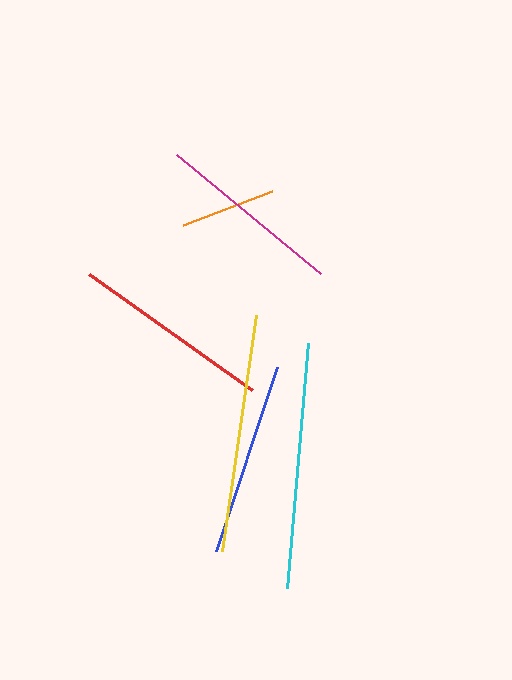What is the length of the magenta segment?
The magenta segment is approximately 187 pixels long.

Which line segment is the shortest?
The orange line is the shortest at approximately 95 pixels.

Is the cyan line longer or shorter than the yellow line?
The cyan line is longer than the yellow line.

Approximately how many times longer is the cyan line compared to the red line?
The cyan line is approximately 1.2 times the length of the red line.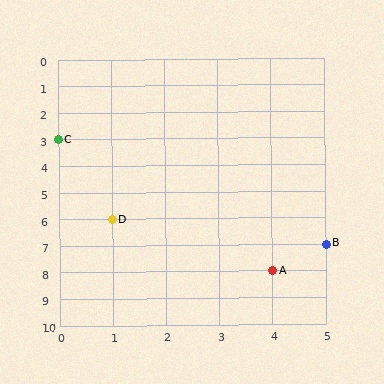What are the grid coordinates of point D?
Point D is at grid coordinates (1, 6).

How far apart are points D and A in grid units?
Points D and A are 3 columns and 2 rows apart (about 3.6 grid units diagonally).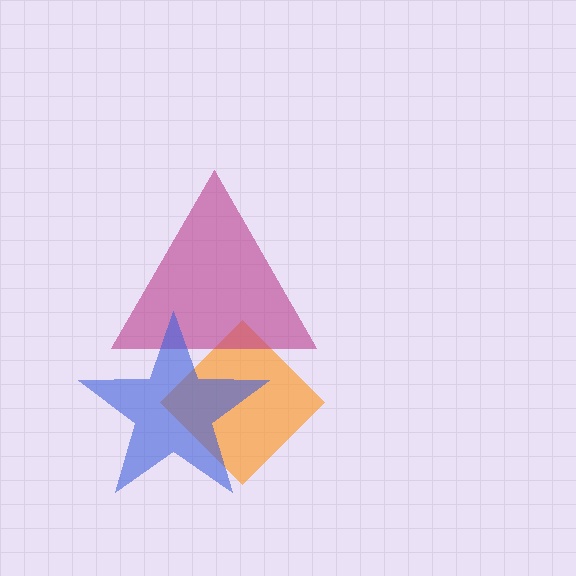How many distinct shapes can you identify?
There are 3 distinct shapes: an orange diamond, a magenta triangle, a blue star.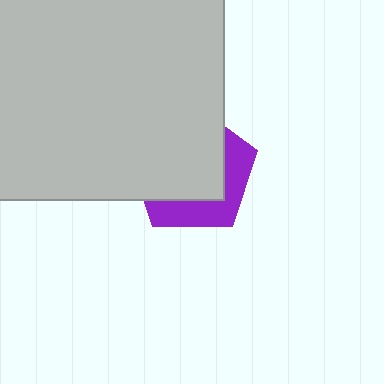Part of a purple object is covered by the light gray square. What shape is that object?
It is a pentagon.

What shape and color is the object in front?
The object in front is a light gray square.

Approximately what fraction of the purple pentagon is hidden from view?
Roughly 65% of the purple pentagon is hidden behind the light gray square.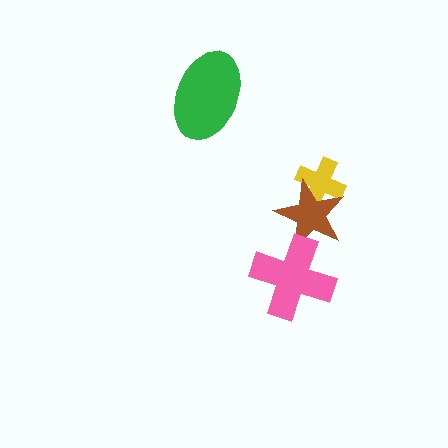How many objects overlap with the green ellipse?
0 objects overlap with the green ellipse.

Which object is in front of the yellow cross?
The brown star is in front of the yellow cross.